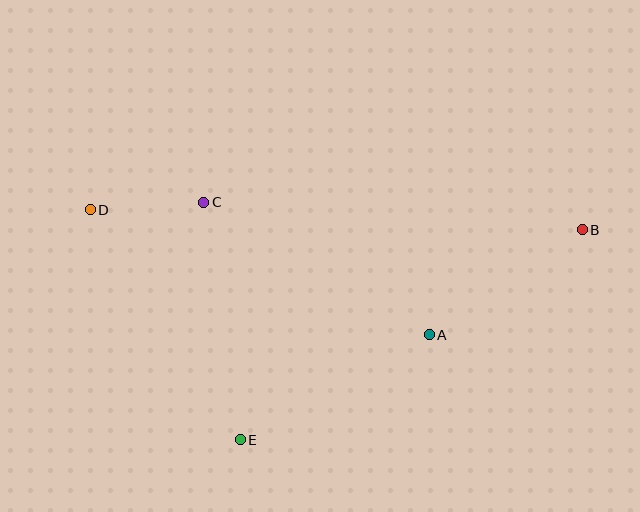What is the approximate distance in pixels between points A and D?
The distance between A and D is approximately 361 pixels.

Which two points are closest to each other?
Points C and D are closest to each other.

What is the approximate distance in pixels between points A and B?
The distance between A and B is approximately 185 pixels.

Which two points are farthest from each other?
Points B and D are farthest from each other.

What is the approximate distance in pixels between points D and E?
The distance between D and E is approximately 275 pixels.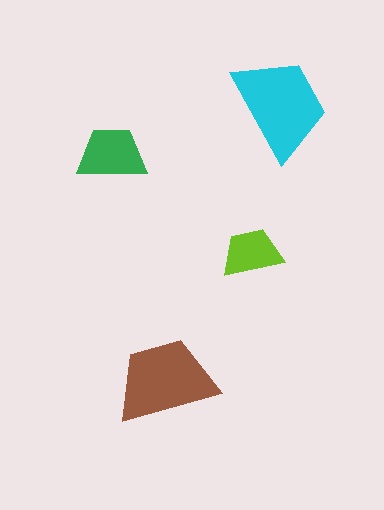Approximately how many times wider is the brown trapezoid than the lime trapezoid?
About 1.5 times wider.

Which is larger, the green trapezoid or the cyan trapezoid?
The cyan one.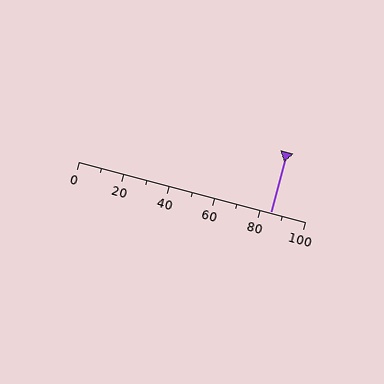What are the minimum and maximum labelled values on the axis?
The axis runs from 0 to 100.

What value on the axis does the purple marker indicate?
The marker indicates approximately 85.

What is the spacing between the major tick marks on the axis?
The major ticks are spaced 20 apart.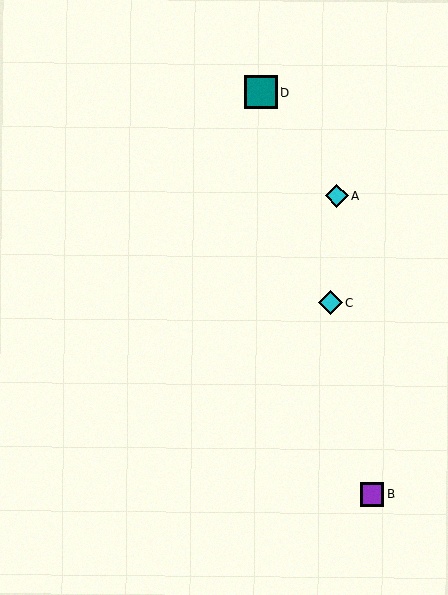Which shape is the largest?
The teal square (labeled D) is the largest.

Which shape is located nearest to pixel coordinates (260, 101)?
The teal square (labeled D) at (261, 92) is nearest to that location.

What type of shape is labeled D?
Shape D is a teal square.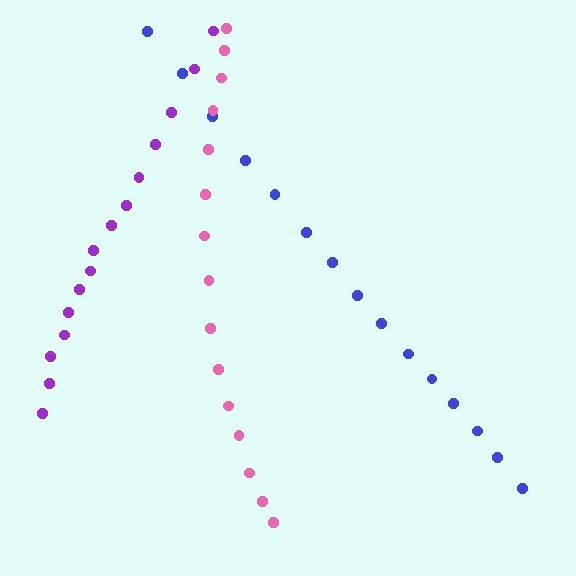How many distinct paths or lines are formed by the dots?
There are 3 distinct paths.